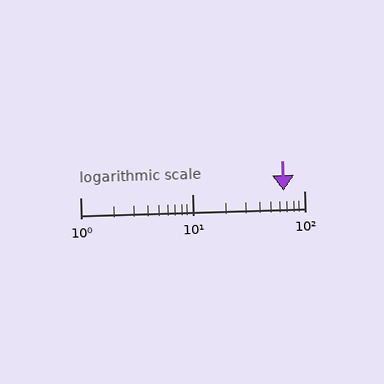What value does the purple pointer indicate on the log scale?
The pointer indicates approximately 66.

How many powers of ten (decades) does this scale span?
The scale spans 2 decades, from 1 to 100.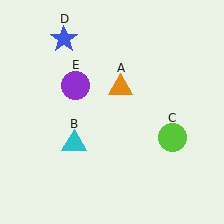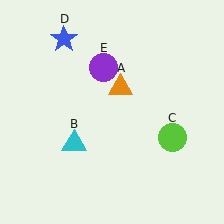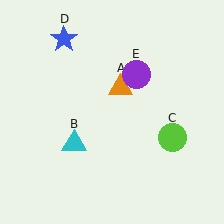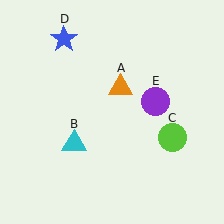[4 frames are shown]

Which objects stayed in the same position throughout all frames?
Orange triangle (object A) and cyan triangle (object B) and lime circle (object C) and blue star (object D) remained stationary.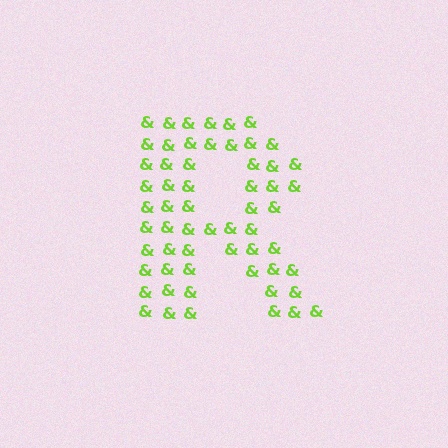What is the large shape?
The large shape is the letter R.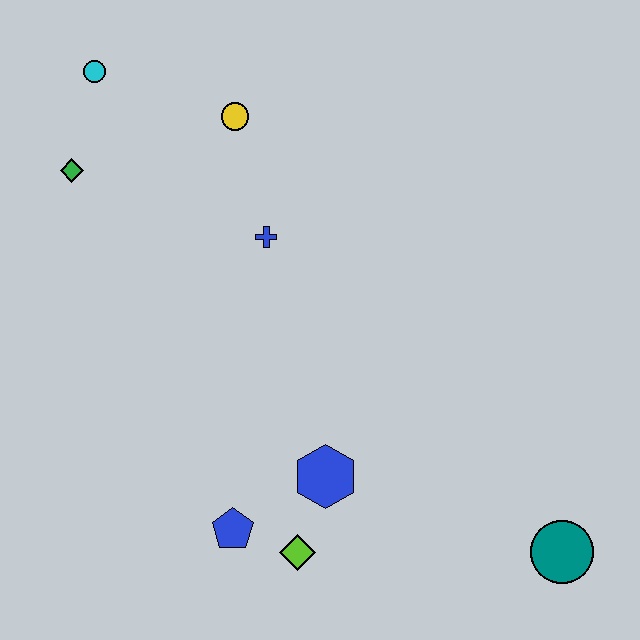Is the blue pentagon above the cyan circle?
No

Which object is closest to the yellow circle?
The blue cross is closest to the yellow circle.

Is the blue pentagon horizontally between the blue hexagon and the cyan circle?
Yes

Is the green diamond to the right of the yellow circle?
No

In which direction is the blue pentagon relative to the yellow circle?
The blue pentagon is below the yellow circle.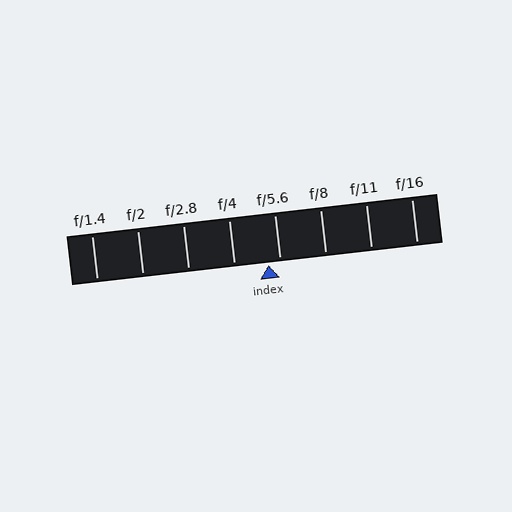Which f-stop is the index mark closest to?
The index mark is closest to f/5.6.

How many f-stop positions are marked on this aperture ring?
There are 8 f-stop positions marked.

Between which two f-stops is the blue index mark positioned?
The index mark is between f/4 and f/5.6.